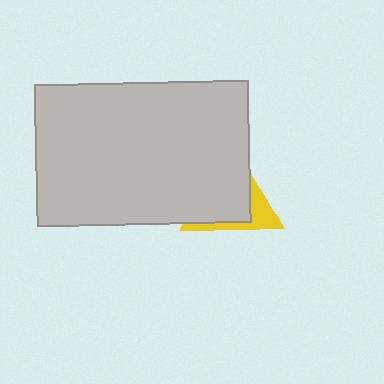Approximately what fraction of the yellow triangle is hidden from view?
Roughly 69% of the yellow triangle is hidden behind the light gray rectangle.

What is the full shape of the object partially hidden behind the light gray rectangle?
The partially hidden object is a yellow triangle.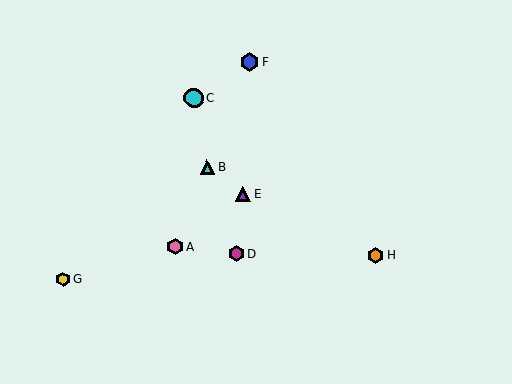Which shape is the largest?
The cyan circle (labeled C) is the largest.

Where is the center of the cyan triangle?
The center of the cyan triangle is at (207, 167).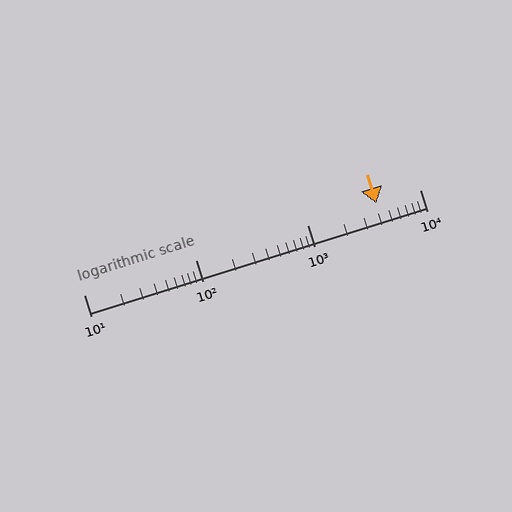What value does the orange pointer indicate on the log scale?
The pointer indicates approximately 4100.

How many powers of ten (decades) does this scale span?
The scale spans 3 decades, from 10 to 10000.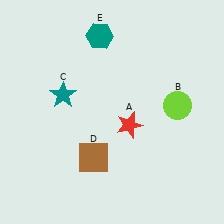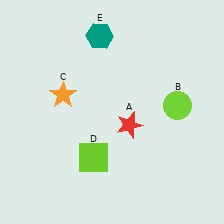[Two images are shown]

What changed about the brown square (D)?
In Image 1, D is brown. In Image 2, it changed to lime.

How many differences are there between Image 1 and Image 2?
There are 2 differences between the two images.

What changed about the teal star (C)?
In Image 1, C is teal. In Image 2, it changed to orange.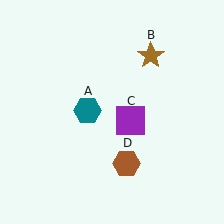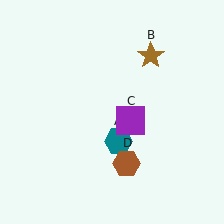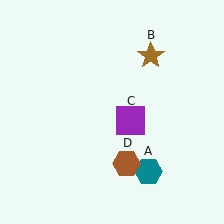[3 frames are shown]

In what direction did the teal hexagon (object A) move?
The teal hexagon (object A) moved down and to the right.